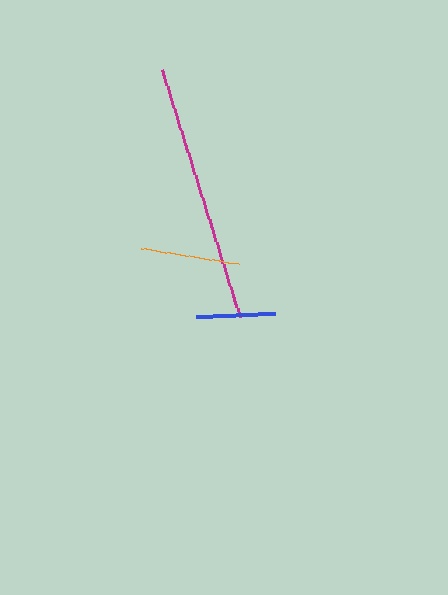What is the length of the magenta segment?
The magenta segment is approximately 259 pixels long.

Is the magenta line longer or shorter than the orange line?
The magenta line is longer than the orange line.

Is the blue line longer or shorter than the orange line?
The orange line is longer than the blue line.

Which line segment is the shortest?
The blue line is the shortest at approximately 79 pixels.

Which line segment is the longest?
The magenta line is the longest at approximately 259 pixels.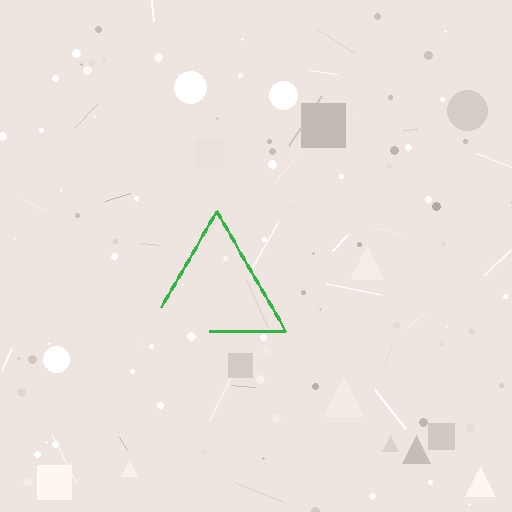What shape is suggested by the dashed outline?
The dashed outline suggests a triangle.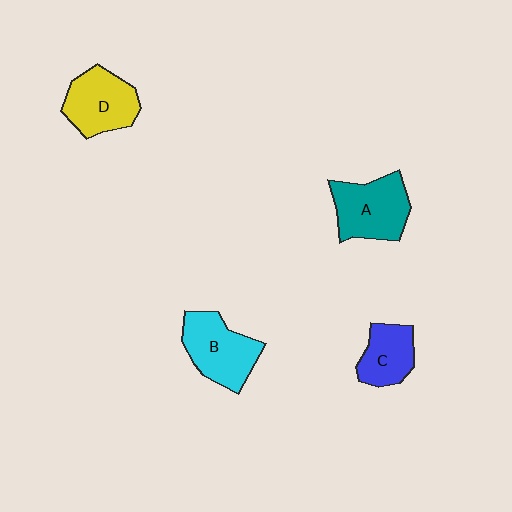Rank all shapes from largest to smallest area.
From largest to smallest: A (teal), B (cyan), D (yellow), C (blue).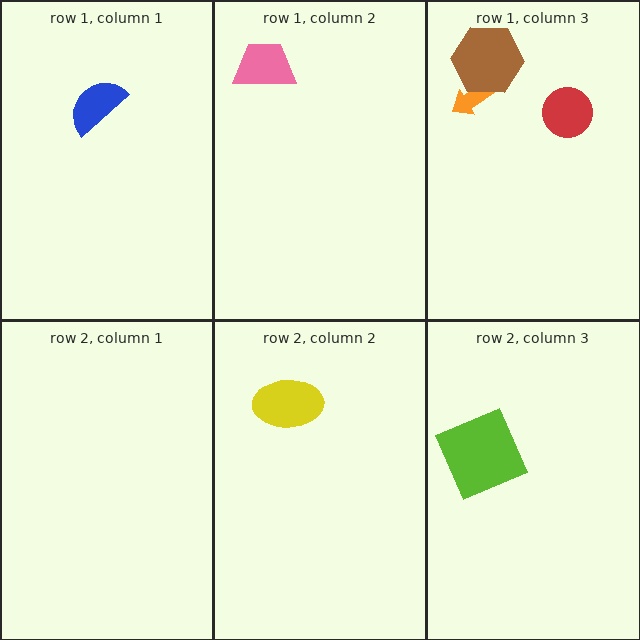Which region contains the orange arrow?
The row 1, column 3 region.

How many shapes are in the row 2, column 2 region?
1.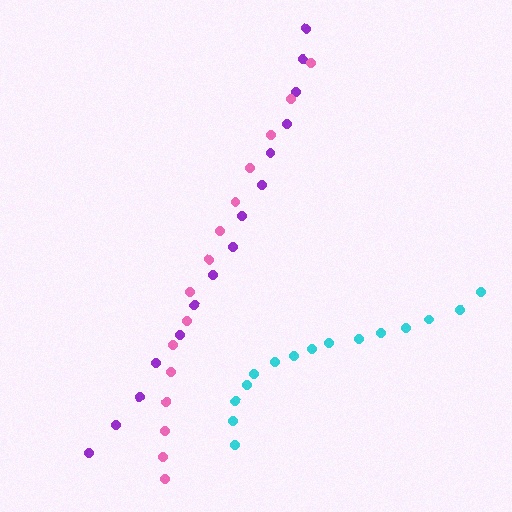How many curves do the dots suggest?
There are 3 distinct paths.